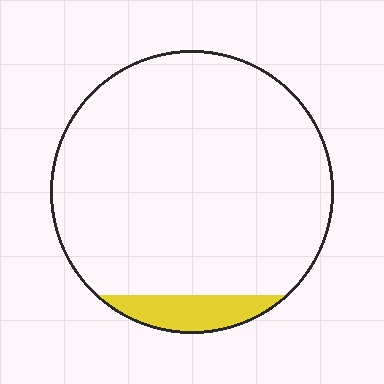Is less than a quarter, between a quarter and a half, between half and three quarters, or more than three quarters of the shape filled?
Less than a quarter.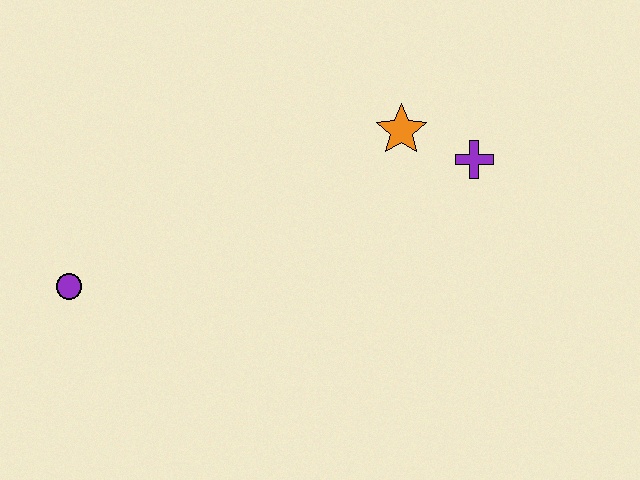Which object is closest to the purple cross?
The orange star is closest to the purple cross.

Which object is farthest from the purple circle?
The purple cross is farthest from the purple circle.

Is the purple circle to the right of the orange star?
No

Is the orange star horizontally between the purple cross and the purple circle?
Yes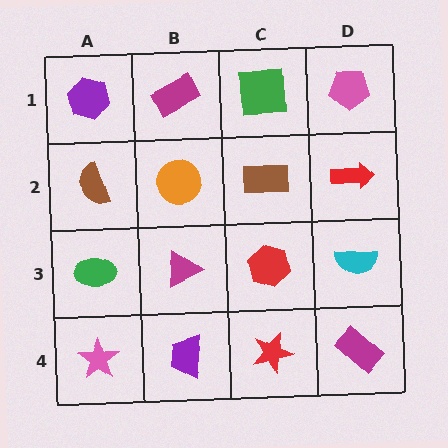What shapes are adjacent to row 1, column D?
A red arrow (row 2, column D), a green square (row 1, column C).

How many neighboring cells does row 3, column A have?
3.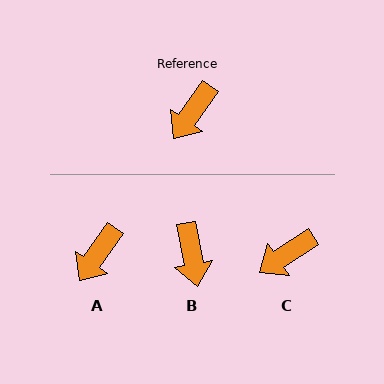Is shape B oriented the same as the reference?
No, it is off by about 45 degrees.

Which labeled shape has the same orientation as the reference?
A.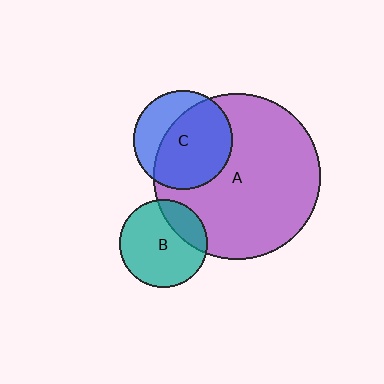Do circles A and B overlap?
Yes.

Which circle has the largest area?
Circle A (purple).